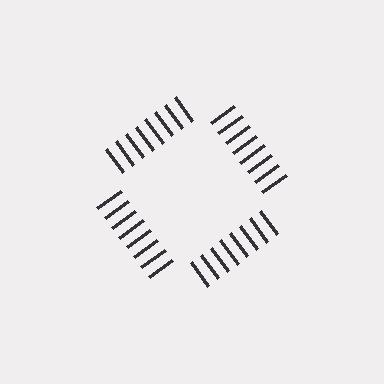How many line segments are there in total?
32 — 8 along each of the 4 edges.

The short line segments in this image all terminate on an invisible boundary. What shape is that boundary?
An illusory square — the line segments terminate on its edges but no continuous stroke is drawn.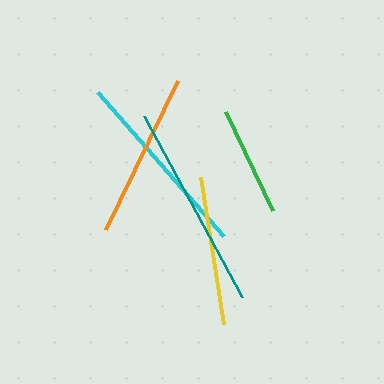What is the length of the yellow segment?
The yellow segment is approximately 149 pixels long.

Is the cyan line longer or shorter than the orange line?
The cyan line is longer than the orange line.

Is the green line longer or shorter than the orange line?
The orange line is longer than the green line.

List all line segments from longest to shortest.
From longest to shortest: teal, cyan, orange, yellow, green.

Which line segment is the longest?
The teal line is the longest at approximately 206 pixels.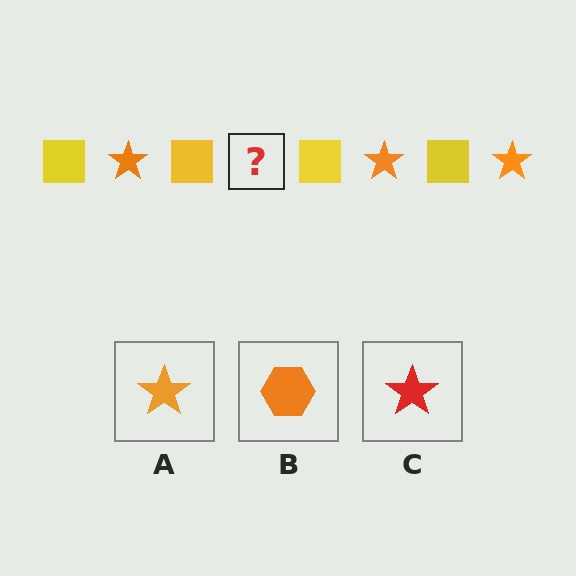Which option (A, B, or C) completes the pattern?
A.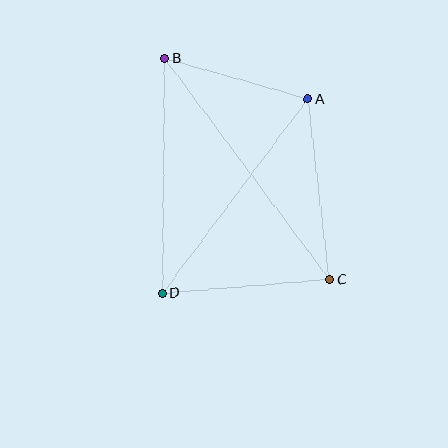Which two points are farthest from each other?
Points B and C are farthest from each other.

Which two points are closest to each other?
Points A and B are closest to each other.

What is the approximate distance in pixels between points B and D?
The distance between B and D is approximately 234 pixels.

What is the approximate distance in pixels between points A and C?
The distance between A and C is approximately 182 pixels.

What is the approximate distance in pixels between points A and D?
The distance between A and D is approximately 243 pixels.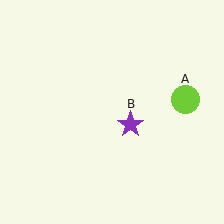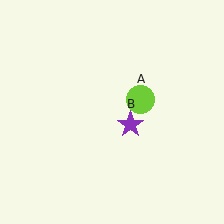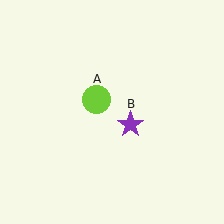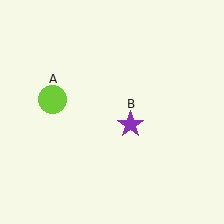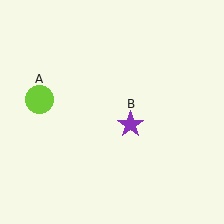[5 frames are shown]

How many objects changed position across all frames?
1 object changed position: lime circle (object A).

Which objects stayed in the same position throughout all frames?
Purple star (object B) remained stationary.